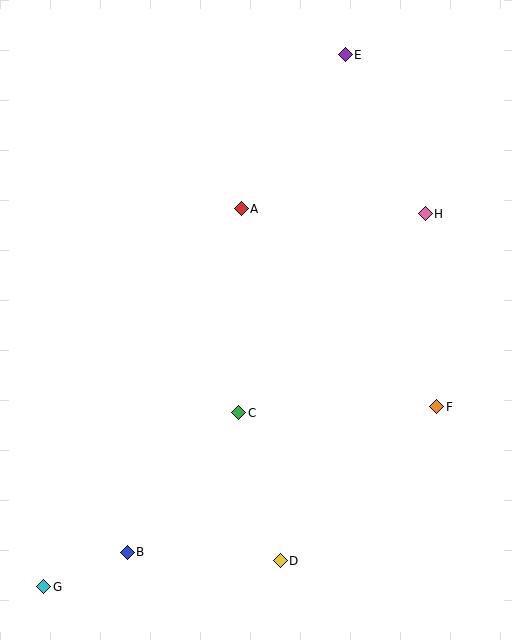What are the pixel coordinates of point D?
Point D is at (280, 561).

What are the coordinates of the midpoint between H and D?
The midpoint between H and D is at (353, 387).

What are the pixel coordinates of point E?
Point E is at (345, 55).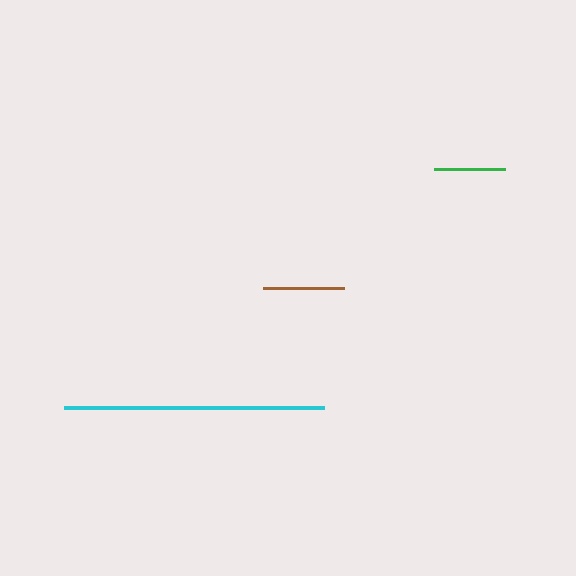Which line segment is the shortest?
The green line is the shortest at approximately 72 pixels.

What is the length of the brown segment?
The brown segment is approximately 81 pixels long.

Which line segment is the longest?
The cyan line is the longest at approximately 260 pixels.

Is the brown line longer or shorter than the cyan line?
The cyan line is longer than the brown line.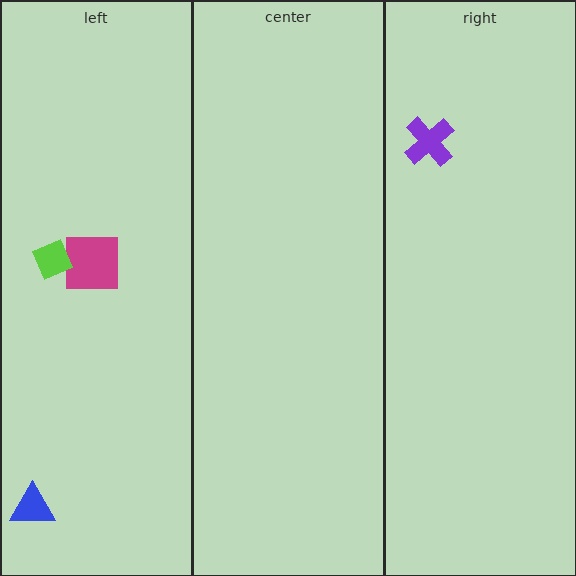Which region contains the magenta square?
The left region.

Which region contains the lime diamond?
The left region.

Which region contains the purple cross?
The right region.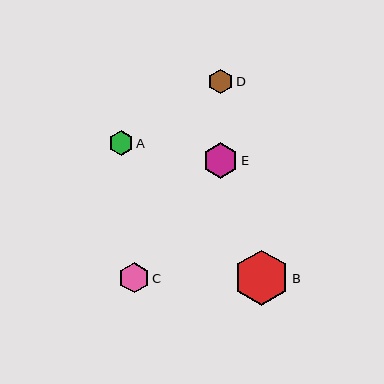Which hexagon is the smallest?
Hexagon A is the smallest with a size of approximately 24 pixels.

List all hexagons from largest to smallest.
From largest to smallest: B, E, C, D, A.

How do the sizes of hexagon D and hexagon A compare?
Hexagon D and hexagon A are approximately the same size.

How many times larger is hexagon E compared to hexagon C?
Hexagon E is approximately 1.2 times the size of hexagon C.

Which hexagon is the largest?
Hexagon B is the largest with a size of approximately 55 pixels.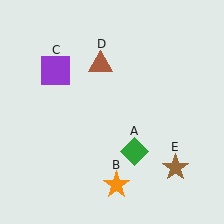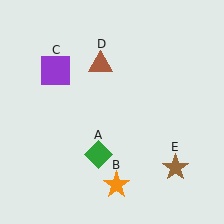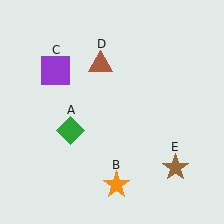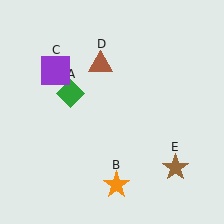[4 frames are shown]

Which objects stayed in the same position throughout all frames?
Orange star (object B) and purple square (object C) and brown triangle (object D) and brown star (object E) remained stationary.